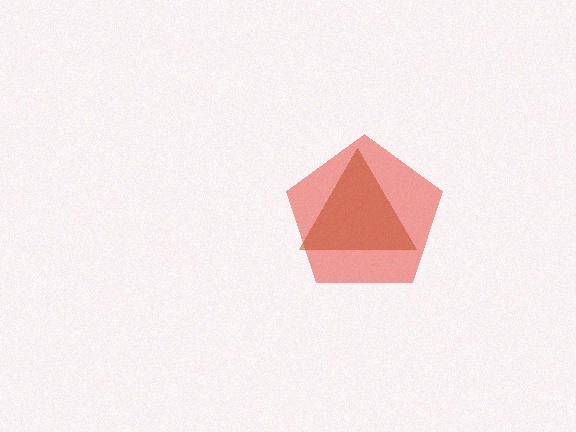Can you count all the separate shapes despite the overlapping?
Yes, there are 2 separate shapes.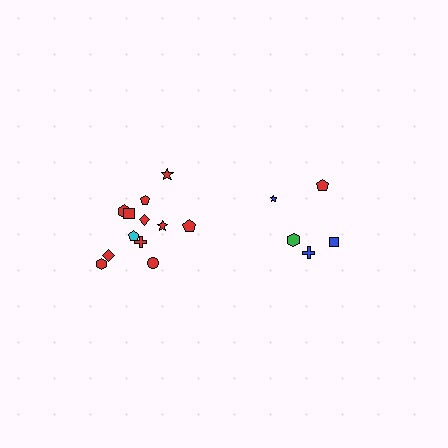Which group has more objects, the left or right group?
The left group.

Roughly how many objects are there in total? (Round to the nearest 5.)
Roughly 15 objects in total.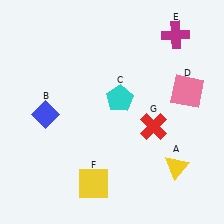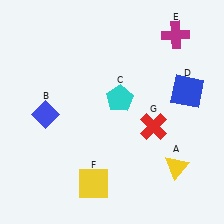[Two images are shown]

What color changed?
The square (D) changed from pink in Image 1 to blue in Image 2.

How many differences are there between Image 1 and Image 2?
There is 1 difference between the two images.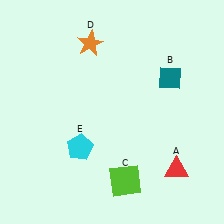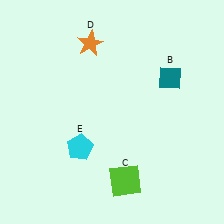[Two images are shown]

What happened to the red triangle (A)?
The red triangle (A) was removed in Image 2. It was in the bottom-right area of Image 1.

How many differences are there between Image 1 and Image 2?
There is 1 difference between the two images.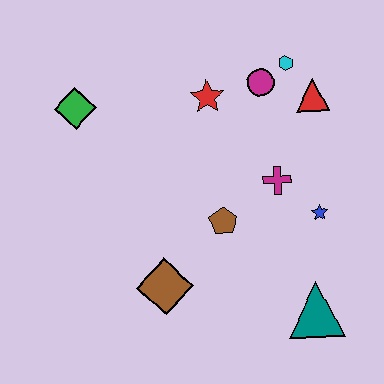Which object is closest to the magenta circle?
The cyan hexagon is closest to the magenta circle.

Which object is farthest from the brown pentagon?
The green diamond is farthest from the brown pentagon.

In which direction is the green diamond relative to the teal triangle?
The green diamond is to the left of the teal triangle.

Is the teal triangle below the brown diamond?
Yes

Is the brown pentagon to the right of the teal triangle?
No